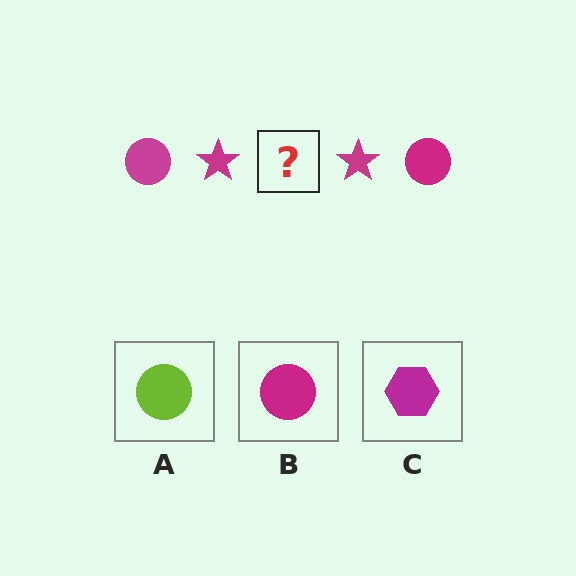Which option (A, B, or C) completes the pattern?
B.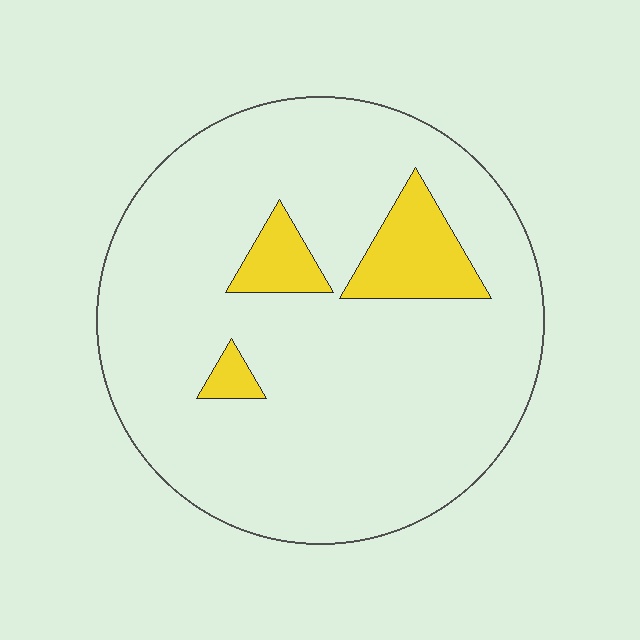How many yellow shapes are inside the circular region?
3.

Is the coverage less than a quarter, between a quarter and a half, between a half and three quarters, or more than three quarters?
Less than a quarter.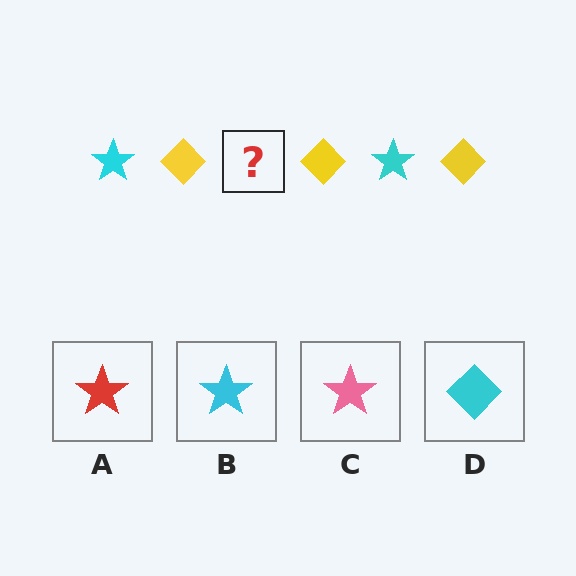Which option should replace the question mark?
Option B.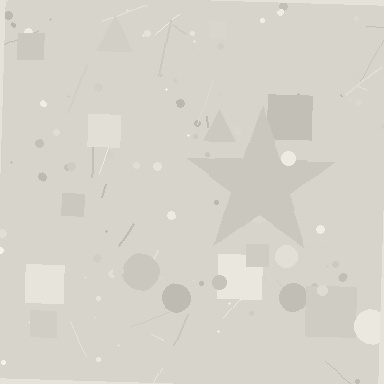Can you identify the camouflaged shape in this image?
The camouflaged shape is a star.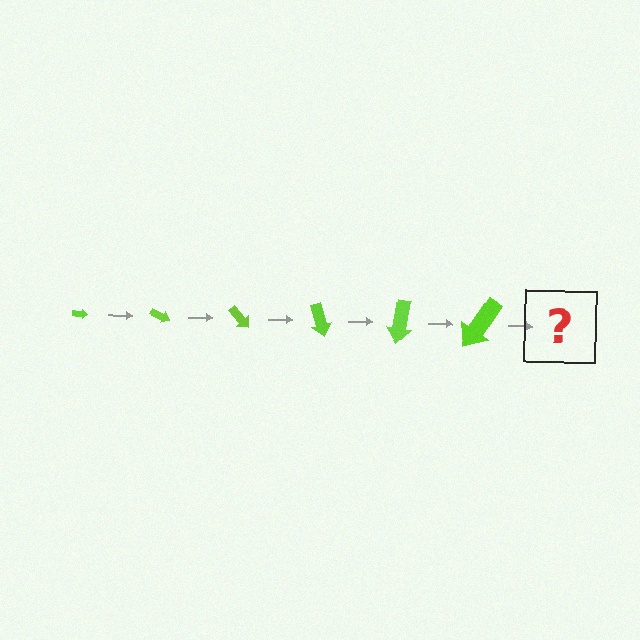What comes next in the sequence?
The next element should be an arrow, larger than the previous one and rotated 150 degrees from the start.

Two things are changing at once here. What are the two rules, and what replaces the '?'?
The two rules are that the arrow grows larger each step and it rotates 25 degrees each step. The '?' should be an arrow, larger than the previous one and rotated 150 degrees from the start.